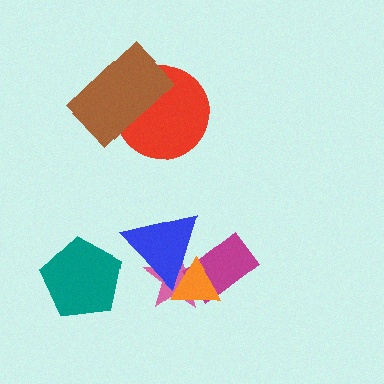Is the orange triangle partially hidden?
Yes, it is partially covered by another shape.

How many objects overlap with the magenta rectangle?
3 objects overlap with the magenta rectangle.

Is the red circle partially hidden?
Yes, it is partially covered by another shape.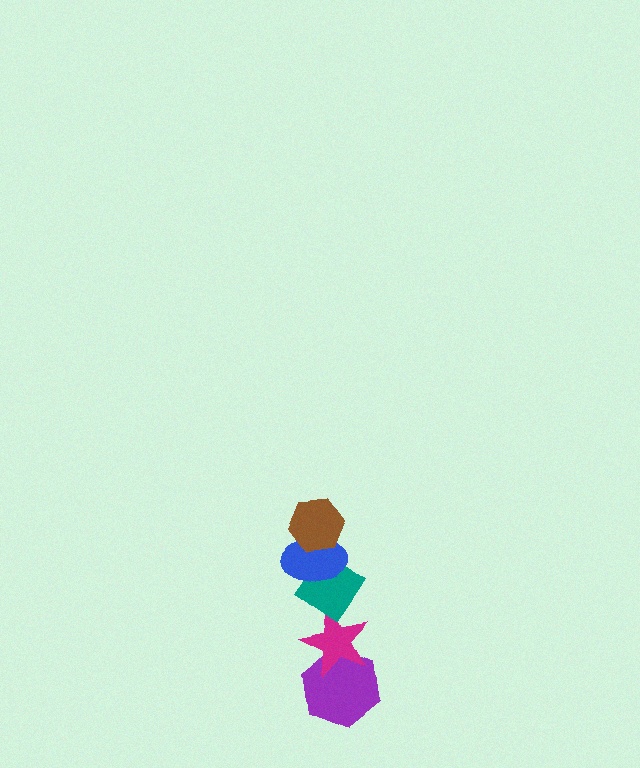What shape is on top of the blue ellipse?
The brown hexagon is on top of the blue ellipse.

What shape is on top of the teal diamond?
The blue ellipse is on top of the teal diamond.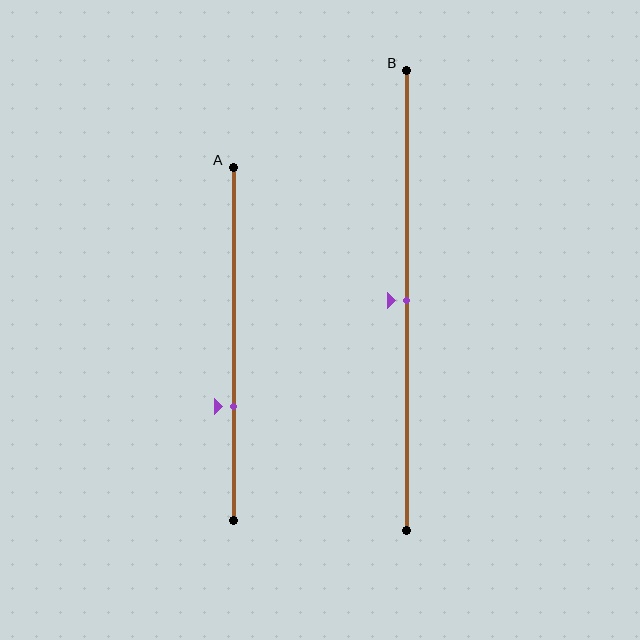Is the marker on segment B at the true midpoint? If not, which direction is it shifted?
Yes, the marker on segment B is at the true midpoint.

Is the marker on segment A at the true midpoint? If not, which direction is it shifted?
No, the marker on segment A is shifted downward by about 18% of the segment length.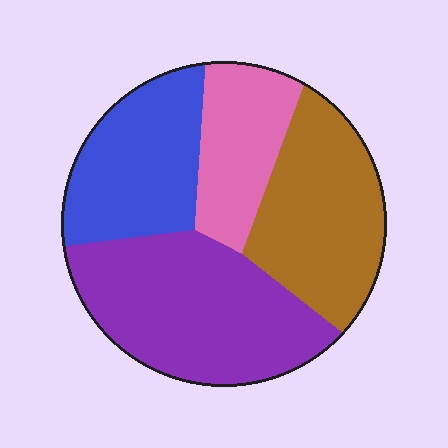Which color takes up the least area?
Pink, at roughly 15%.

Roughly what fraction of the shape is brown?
Brown takes up between a sixth and a third of the shape.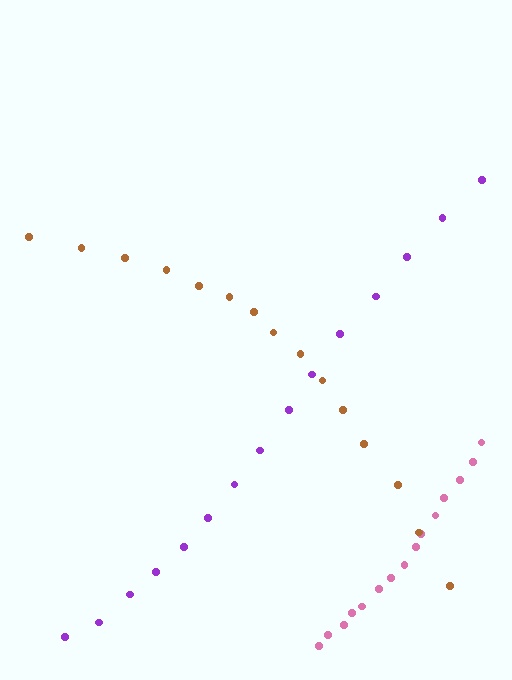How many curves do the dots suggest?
There are 3 distinct paths.